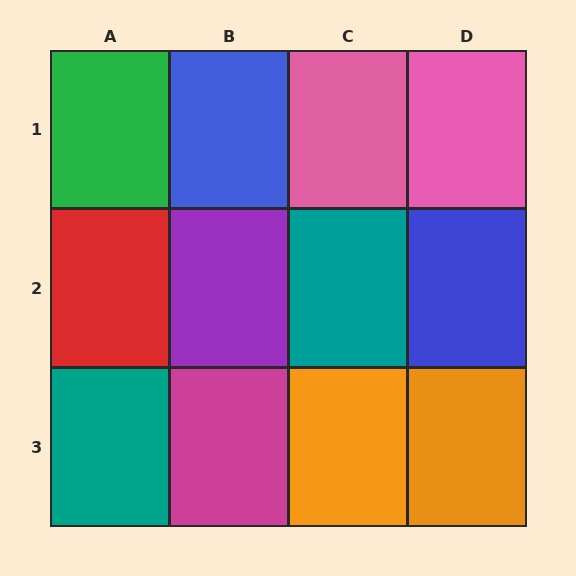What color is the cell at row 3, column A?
Teal.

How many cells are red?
1 cell is red.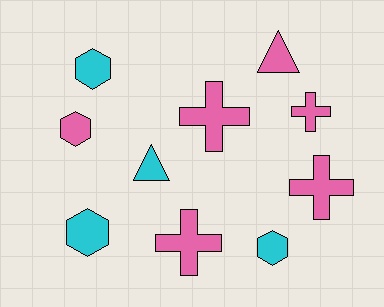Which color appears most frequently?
Pink, with 6 objects.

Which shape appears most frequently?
Cross, with 4 objects.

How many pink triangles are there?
There is 1 pink triangle.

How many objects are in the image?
There are 10 objects.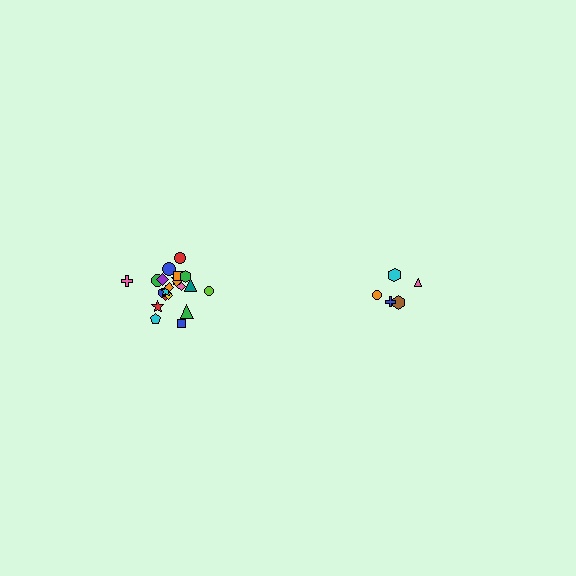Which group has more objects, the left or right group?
The left group.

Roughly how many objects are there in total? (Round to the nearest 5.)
Roughly 25 objects in total.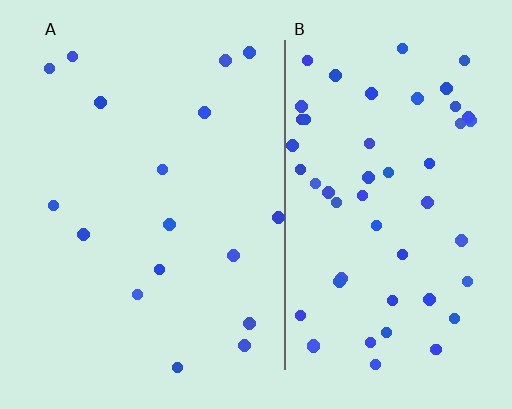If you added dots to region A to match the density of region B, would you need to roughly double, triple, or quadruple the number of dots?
Approximately triple.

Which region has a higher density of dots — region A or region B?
B (the right).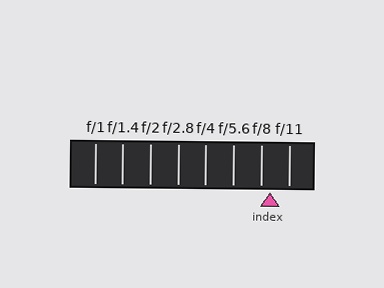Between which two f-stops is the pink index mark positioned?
The index mark is between f/8 and f/11.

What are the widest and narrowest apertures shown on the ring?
The widest aperture shown is f/1 and the narrowest is f/11.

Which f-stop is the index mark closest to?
The index mark is closest to f/8.